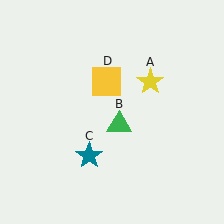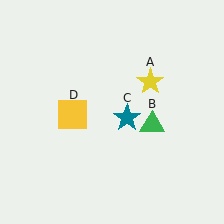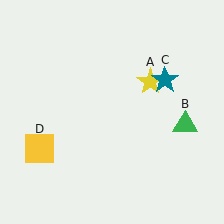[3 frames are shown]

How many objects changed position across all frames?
3 objects changed position: green triangle (object B), teal star (object C), yellow square (object D).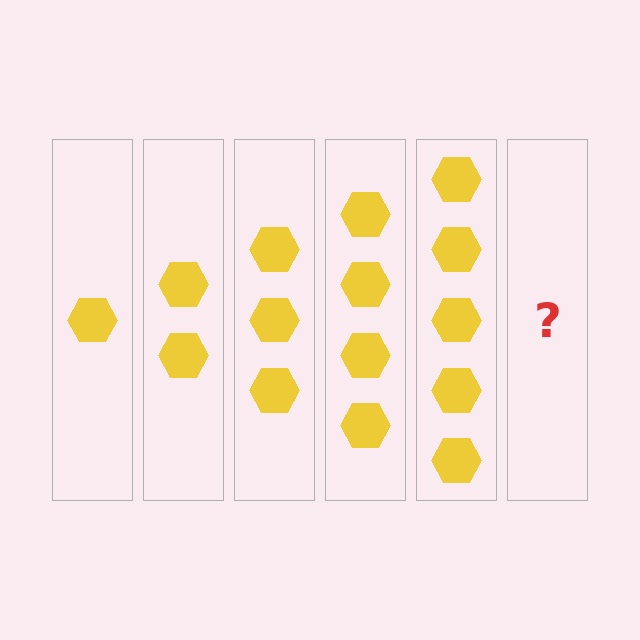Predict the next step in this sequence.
The next step is 6 hexagons.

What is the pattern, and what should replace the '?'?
The pattern is that each step adds one more hexagon. The '?' should be 6 hexagons.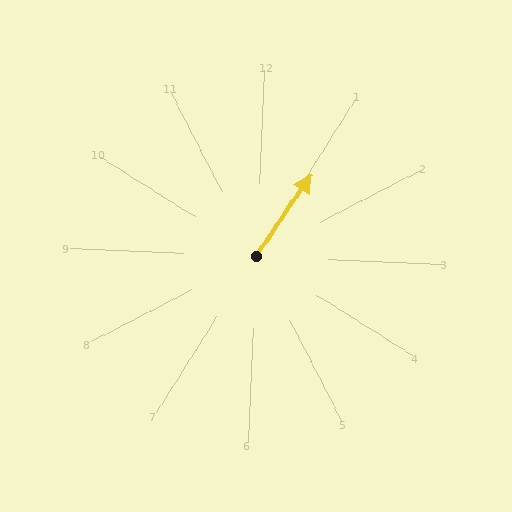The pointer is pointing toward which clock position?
Roughly 1 o'clock.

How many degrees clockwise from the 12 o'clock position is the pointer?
Approximately 32 degrees.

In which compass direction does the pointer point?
Northeast.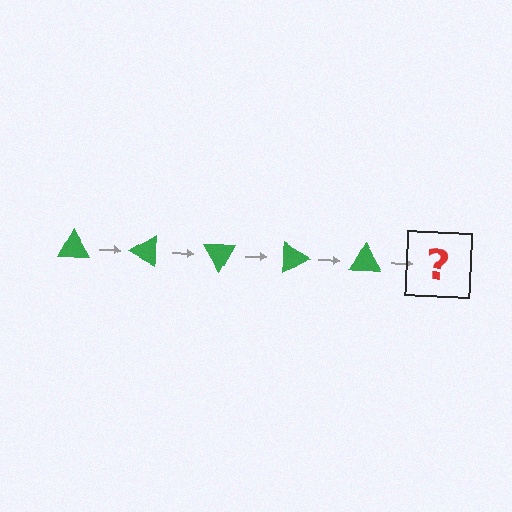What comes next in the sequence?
The next element should be a green triangle rotated 150 degrees.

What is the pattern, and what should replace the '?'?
The pattern is that the triangle rotates 30 degrees each step. The '?' should be a green triangle rotated 150 degrees.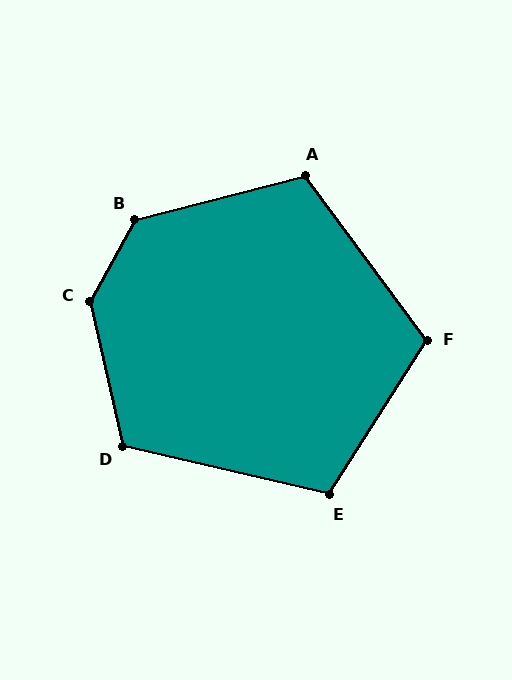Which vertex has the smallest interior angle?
E, at approximately 109 degrees.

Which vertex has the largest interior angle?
C, at approximately 138 degrees.